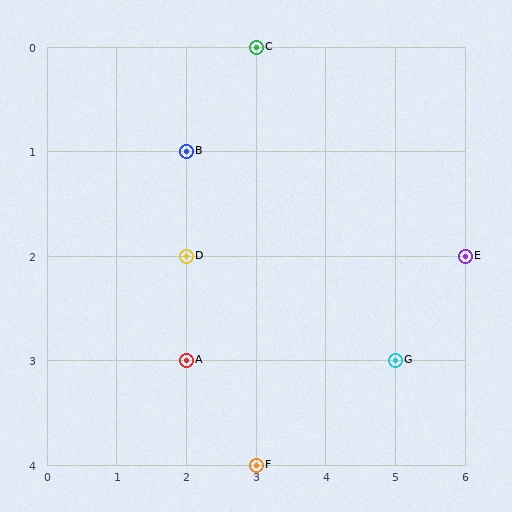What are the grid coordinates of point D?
Point D is at grid coordinates (2, 2).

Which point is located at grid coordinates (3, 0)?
Point C is at (3, 0).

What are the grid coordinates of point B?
Point B is at grid coordinates (2, 1).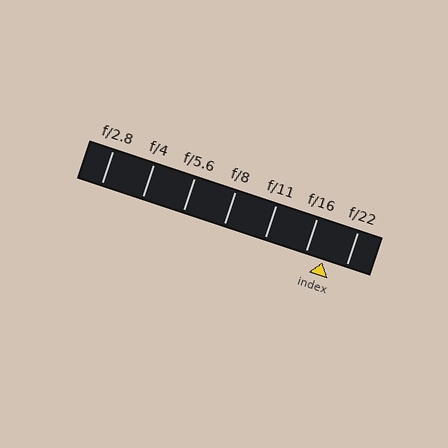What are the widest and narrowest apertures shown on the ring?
The widest aperture shown is f/2.8 and the narrowest is f/22.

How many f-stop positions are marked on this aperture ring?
There are 7 f-stop positions marked.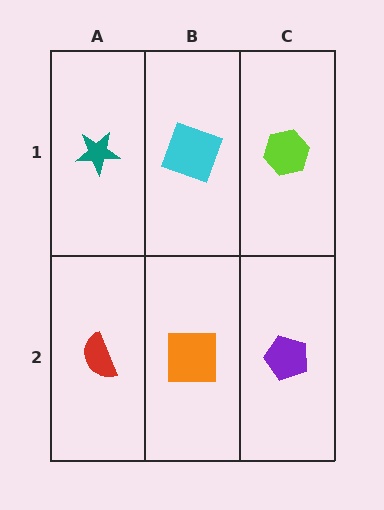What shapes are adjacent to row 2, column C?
A lime hexagon (row 1, column C), an orange square (row 2, column B).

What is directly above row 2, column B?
A cyan square.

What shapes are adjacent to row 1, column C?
A purple pentagon (row 2, column C), a cyan square (row 1, column B).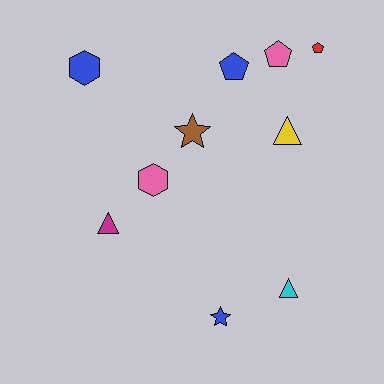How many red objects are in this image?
There is 1 red object.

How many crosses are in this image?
There are no crosses.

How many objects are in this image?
There are 10 objects.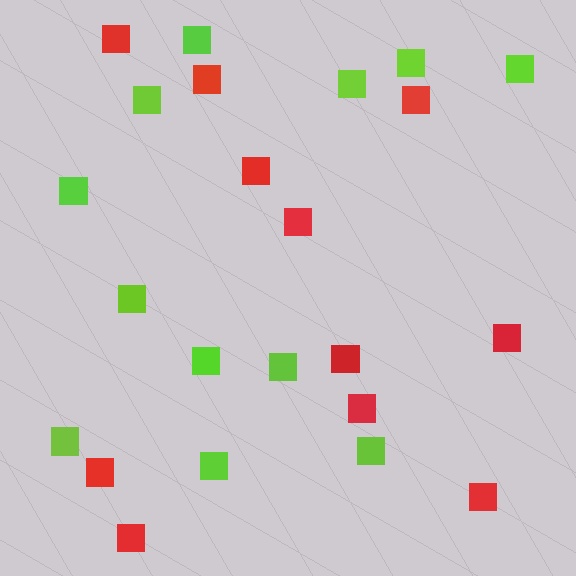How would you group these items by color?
There are 2 groups: one group of red squares (11) and one group of lime squares (12).